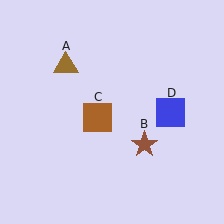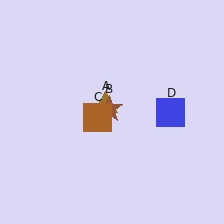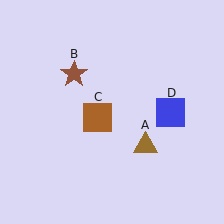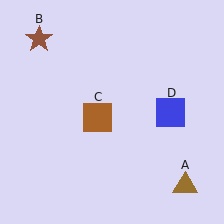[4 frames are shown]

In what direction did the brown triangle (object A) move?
The brown triangle (object A) moved down and to the right.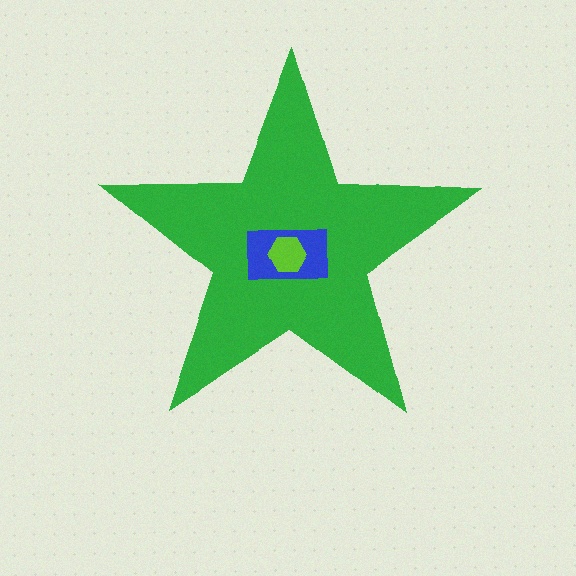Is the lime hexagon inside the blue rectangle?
Yes.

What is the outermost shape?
The green star.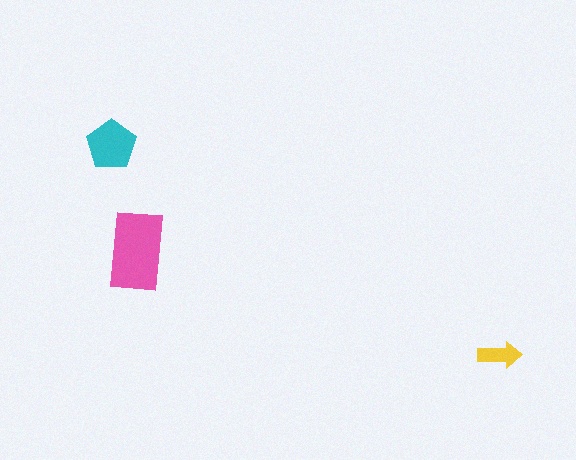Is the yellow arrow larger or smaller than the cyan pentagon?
Smaller.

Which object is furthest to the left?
The cyan pentagon is leftmost.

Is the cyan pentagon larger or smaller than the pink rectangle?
Smaller.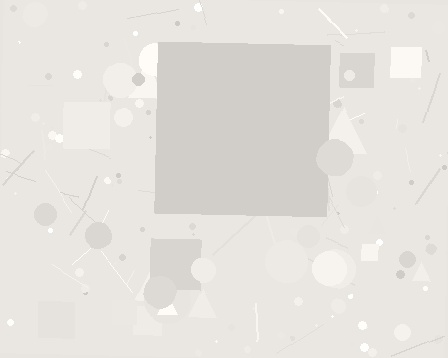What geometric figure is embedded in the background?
A square is embedded in the background.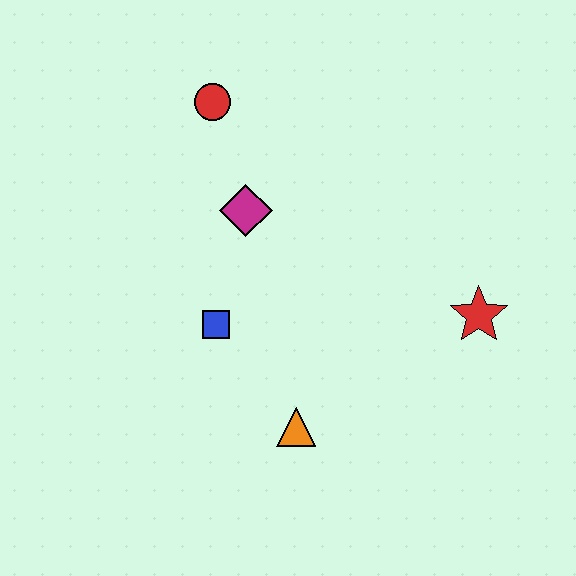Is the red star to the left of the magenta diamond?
No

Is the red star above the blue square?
Yes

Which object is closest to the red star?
The orange triangle is closest to the red star.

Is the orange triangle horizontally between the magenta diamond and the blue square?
No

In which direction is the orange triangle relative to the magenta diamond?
The orange triangle is below the magenta diamond.